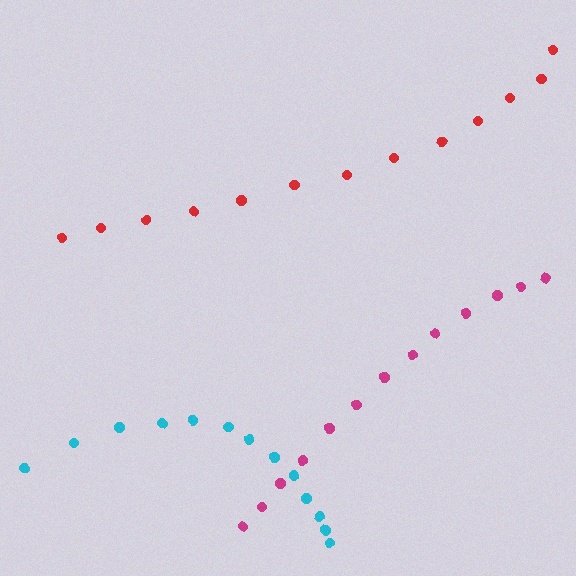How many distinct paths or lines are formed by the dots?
There are 3 distinct paths.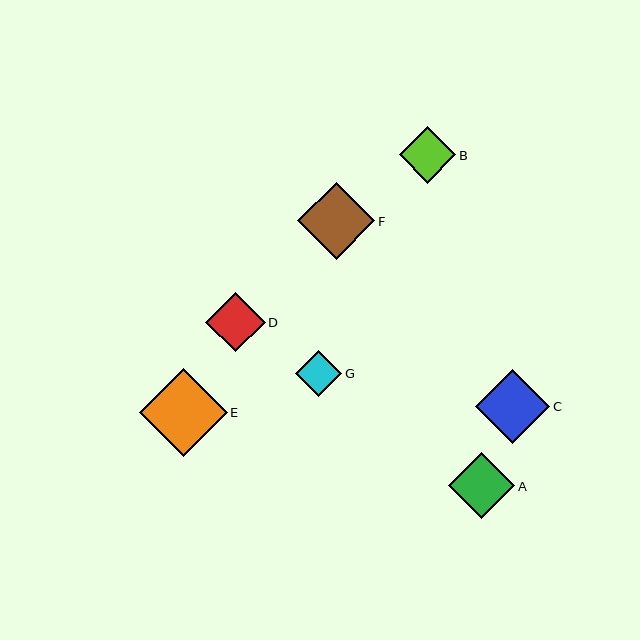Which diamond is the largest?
Diamond E is the largest with a size of approximately 87 pixels.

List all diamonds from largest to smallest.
From largest to smallest: E, F, C, A, D, B, G.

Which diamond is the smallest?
Diamond G is the smallest with a size of approximately 46 pixels.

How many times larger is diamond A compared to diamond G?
Diamond A is approximately 1.4 times the size of diamond G.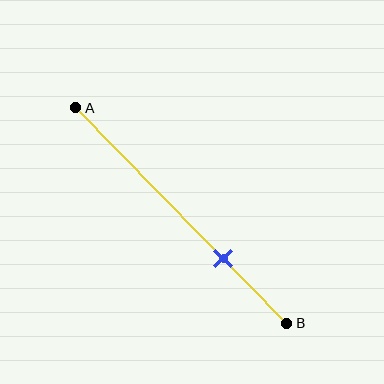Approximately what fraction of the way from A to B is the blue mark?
The blue mark is approximately 70% of the way from A to B.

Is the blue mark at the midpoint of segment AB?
No, the mark is at about 70% from A, not at the 50% midpoint.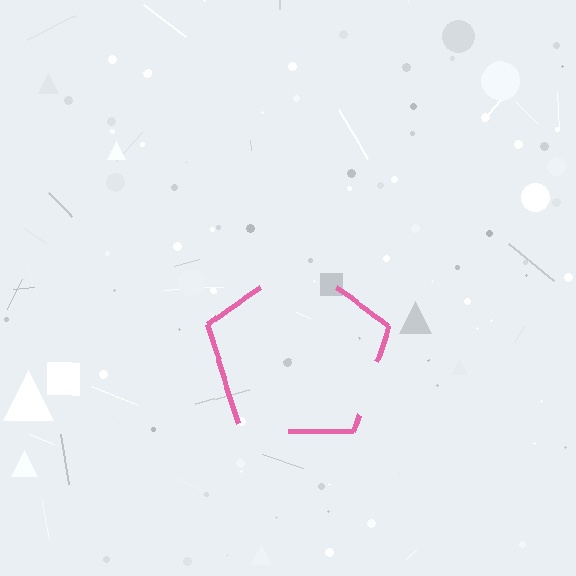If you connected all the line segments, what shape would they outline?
They would outline a pentagon.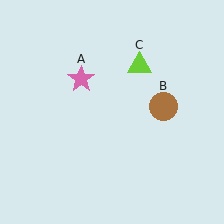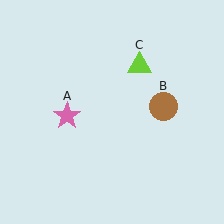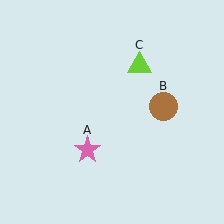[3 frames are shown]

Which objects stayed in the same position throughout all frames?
Brown circle (object B) and lime triangle (object C) remained stationary.